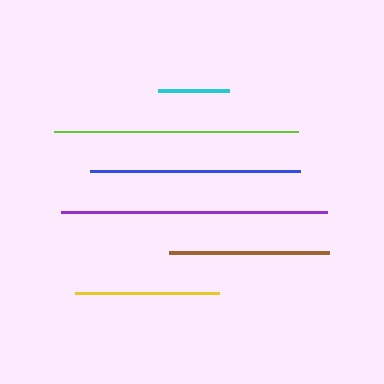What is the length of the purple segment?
The purple segment is approximately 266 pixels long.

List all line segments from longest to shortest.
From longest to shortest: purple, lime, blue, brown, yellow, cyan.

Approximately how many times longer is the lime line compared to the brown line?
The lime line is approximately 1.5 times the length of the brown line.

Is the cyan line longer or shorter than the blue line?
The blue line is longer than the cyan line.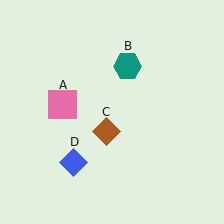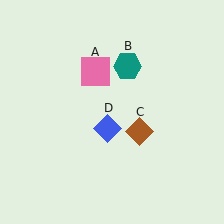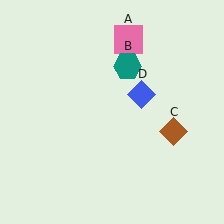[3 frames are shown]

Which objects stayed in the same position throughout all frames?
Teal hexagon (object B) remained stationary.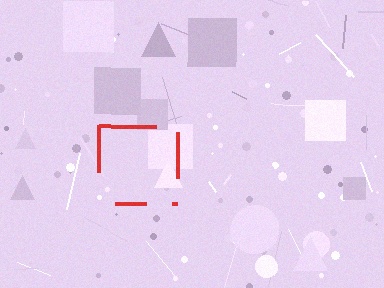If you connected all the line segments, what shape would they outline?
They would outline a square.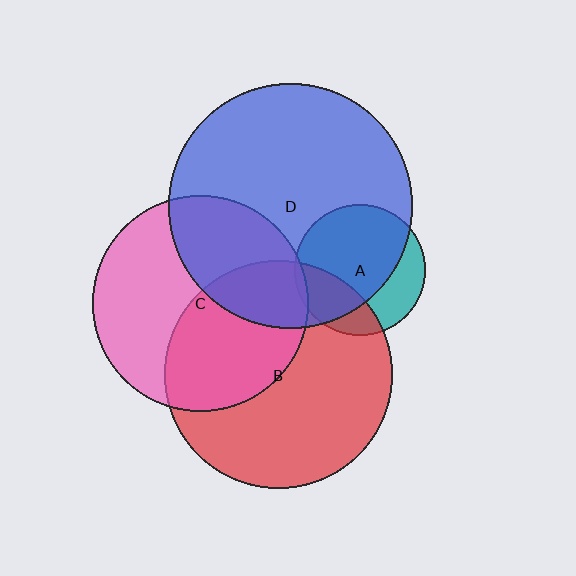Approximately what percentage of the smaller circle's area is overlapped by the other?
Approximately 20%.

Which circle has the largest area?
Circle D (blue).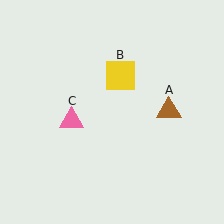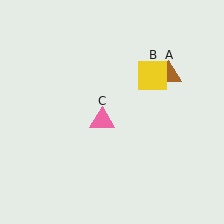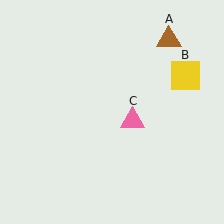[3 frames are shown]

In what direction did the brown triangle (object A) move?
The brown triangle (object A) moved up.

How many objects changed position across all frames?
3 objects changed position: brown triangle (object A), yellow square (object B), pink triangle (object C).